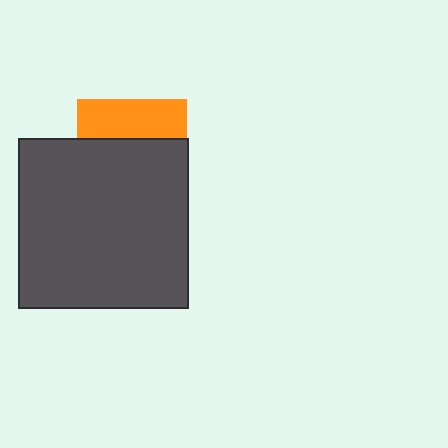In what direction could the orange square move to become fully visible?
The orange square could move up. That would shift it out from behind the dark gray square entirely.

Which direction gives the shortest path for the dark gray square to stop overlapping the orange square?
Moving down gives the shortest separation.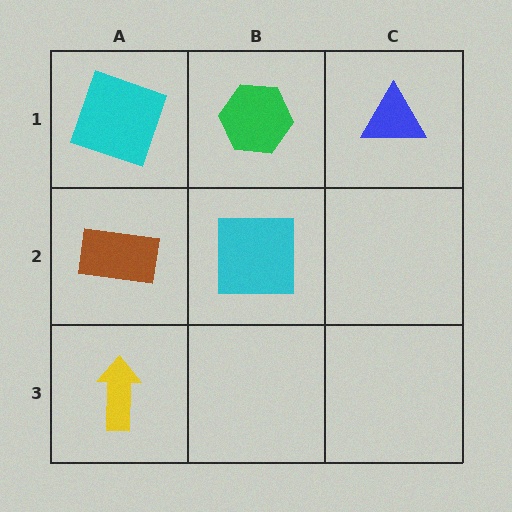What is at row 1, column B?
A green hexagon.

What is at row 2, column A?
A brown rectangle.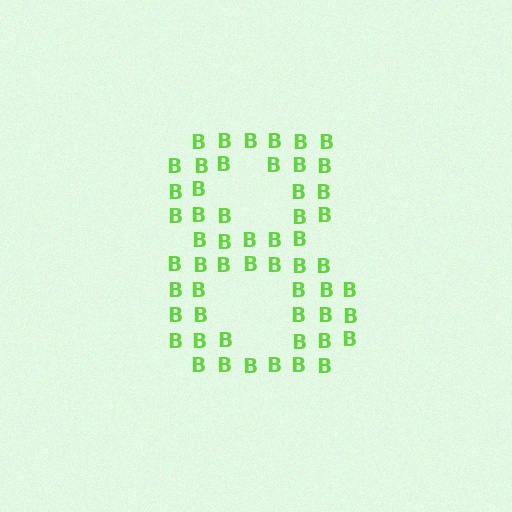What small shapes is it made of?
It is made of small letter B's.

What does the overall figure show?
The overall figure shows the digit 8.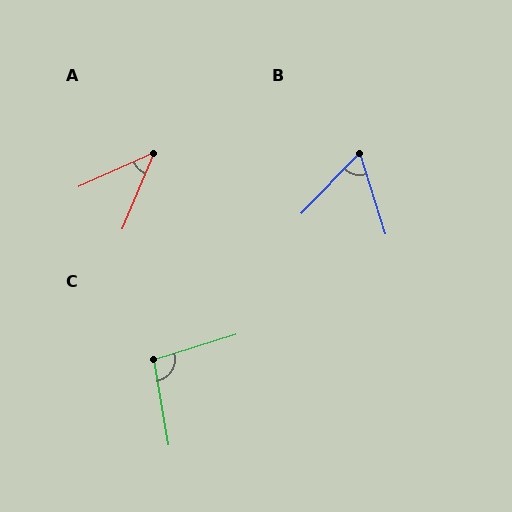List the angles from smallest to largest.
A (43°), B (61°), C (98°).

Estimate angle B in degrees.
Approximately 61 degrees.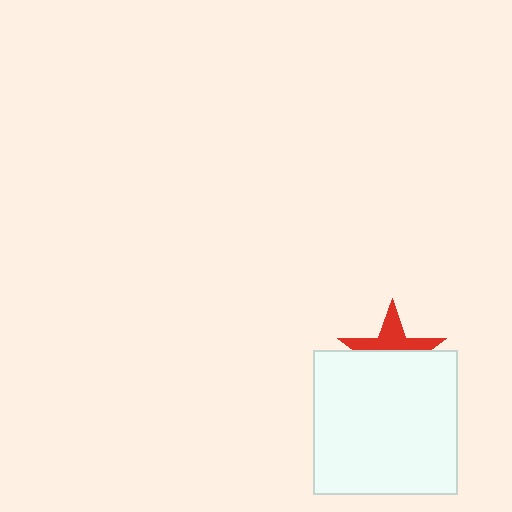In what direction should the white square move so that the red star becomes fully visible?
The white square should move down. That is the shortest direction to clear the overlap and leave the red star fully visible.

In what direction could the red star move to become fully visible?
The red star could move up. That would shift it out from behind the white square entirely.